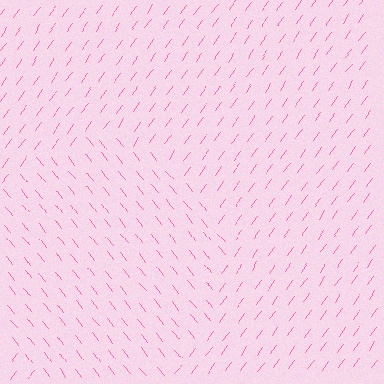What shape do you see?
I see a circle.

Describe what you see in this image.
The image is filled with small pink line segments. A circle region in the image has lines oriented differently from the surrounding lines, creating a visible texture boundary.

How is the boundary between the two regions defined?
The boundary is defined purely by a change in line orientation (approximately 74 degrees difference). All lines are the same color and thickness.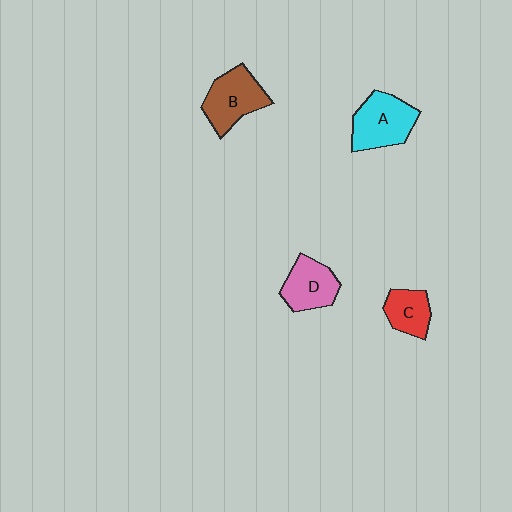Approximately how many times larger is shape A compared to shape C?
Approximately 1.6 times.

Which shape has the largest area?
Shape A (cyan).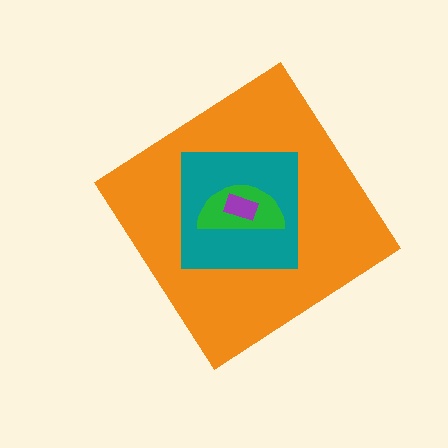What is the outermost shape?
The orange diamond.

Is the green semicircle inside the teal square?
Yes.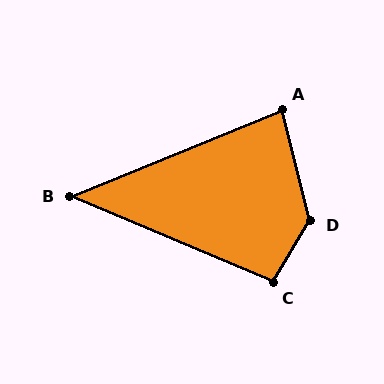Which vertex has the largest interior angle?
D, at approximately 135 degrees.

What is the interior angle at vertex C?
Approximately 98 degrees (obtuse).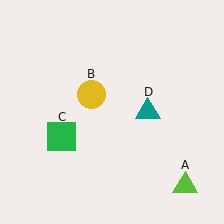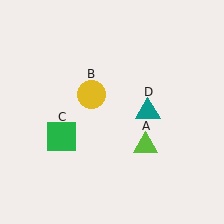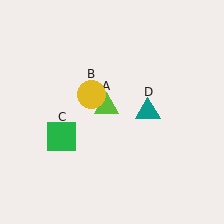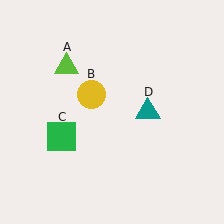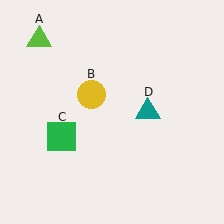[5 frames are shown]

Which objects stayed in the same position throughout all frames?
Yellow circle (object B) and green square (object C) and teal triangle (object D) remained stationary.